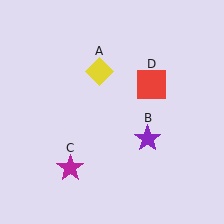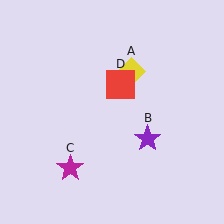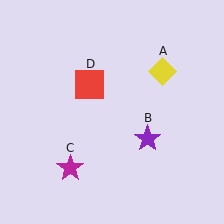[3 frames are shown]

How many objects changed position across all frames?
2 objects changed position: yellow diamond (object A), red square (object D).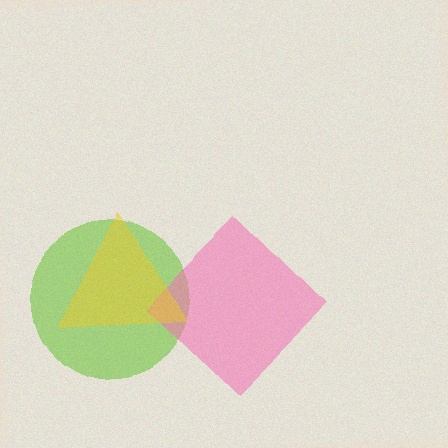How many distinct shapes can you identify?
There are 3 distinct shapes: a lime circle, a pink diamond, a yellow triangle.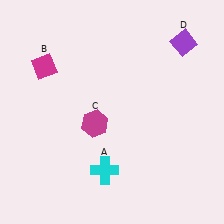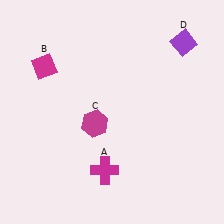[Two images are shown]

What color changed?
The cross (A) changed from cyan in Image 1 to magenta in Image 2.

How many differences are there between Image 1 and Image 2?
There is 1 difference between the two images.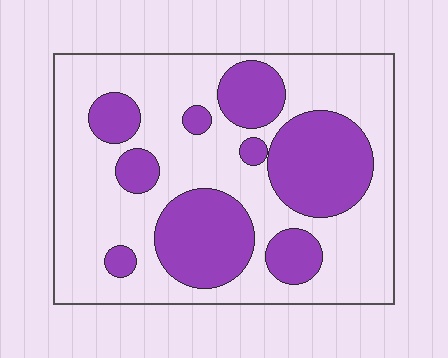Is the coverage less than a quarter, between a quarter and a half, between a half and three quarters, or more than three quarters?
Between a quarter and a half.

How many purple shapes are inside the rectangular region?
9.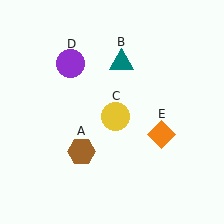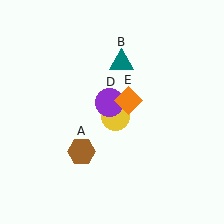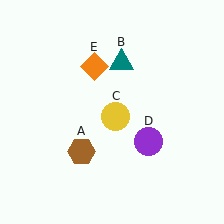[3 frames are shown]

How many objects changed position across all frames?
2 objects changed position: purple circle (object D), orange diamond (object E).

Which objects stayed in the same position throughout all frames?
Brown hexagon (object A) and teal triangle (object B) and yellow circle (object C) remained stationary.